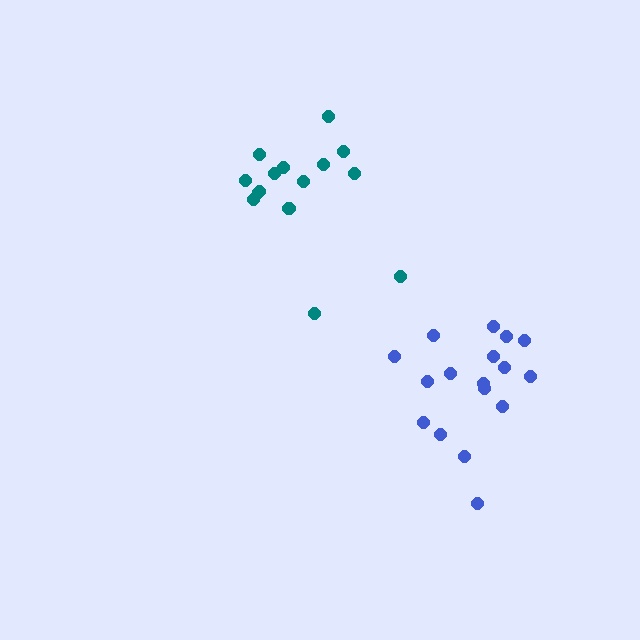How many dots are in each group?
Group 1: 15 dots, Group 2: 17 dots (32 total).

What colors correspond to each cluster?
The clusters are colored: teal, blue.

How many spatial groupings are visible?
There are 2 spatial groupings.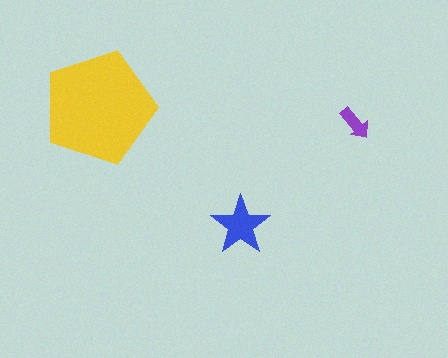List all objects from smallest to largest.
The purple arrow, the blue star, the yellow pentagon.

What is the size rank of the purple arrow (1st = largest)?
3rd.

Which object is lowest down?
The blue star is bottommost.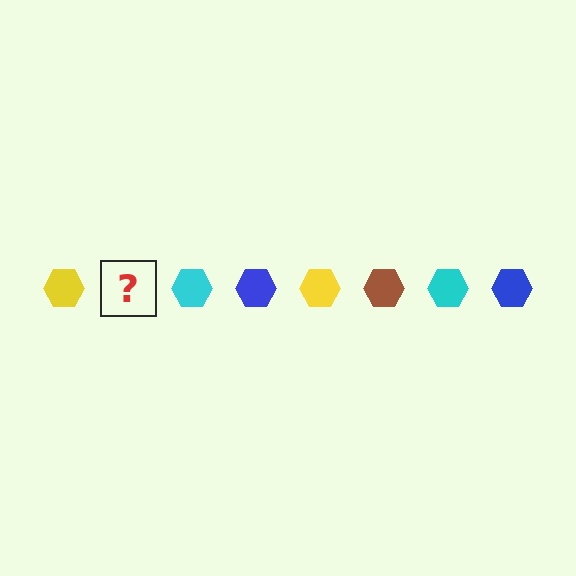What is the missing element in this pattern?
The missing element is a brown hexagon.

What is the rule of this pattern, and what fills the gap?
The rule is that the pattern cycles through yellow, brown, cyan, blue hexagons. The gap should be filled with a brown hexagon.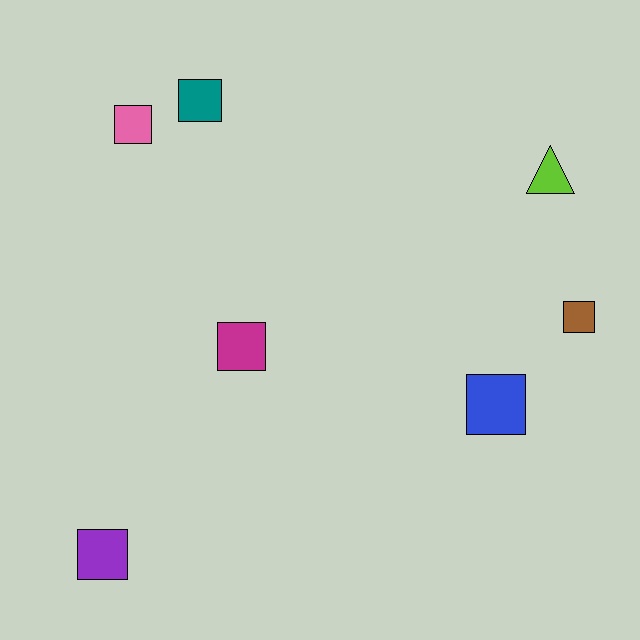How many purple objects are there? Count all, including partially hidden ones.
There is 1 purple object.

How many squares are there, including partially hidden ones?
There are 6 squares.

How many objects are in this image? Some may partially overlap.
There are 7 objects.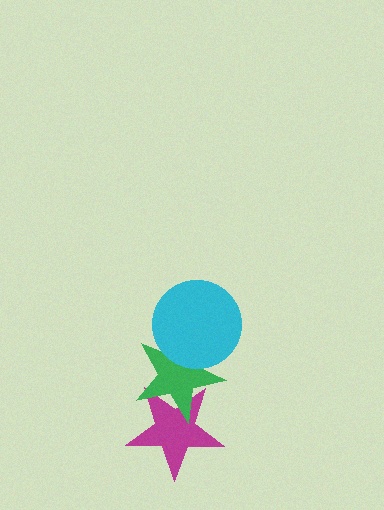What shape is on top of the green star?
The cyan circle is on top of the green star.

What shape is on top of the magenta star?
The green star is on top of the magenta star.